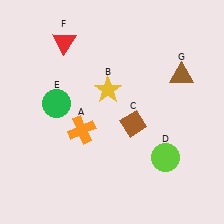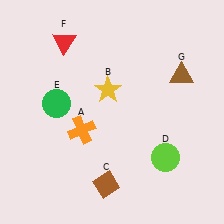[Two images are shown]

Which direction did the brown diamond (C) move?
The brown diamond (C) moved down.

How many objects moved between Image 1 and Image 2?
1 object moved between the two images.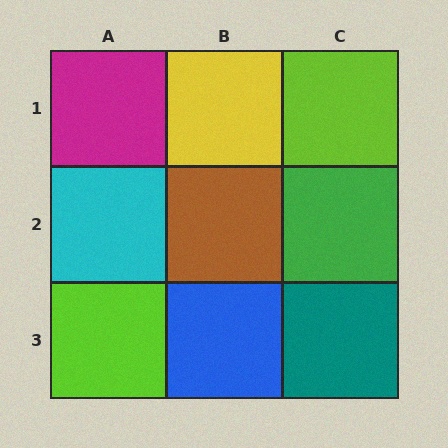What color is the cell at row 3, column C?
Teal.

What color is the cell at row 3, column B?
Blue.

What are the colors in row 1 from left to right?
Magenta, yellow, lime.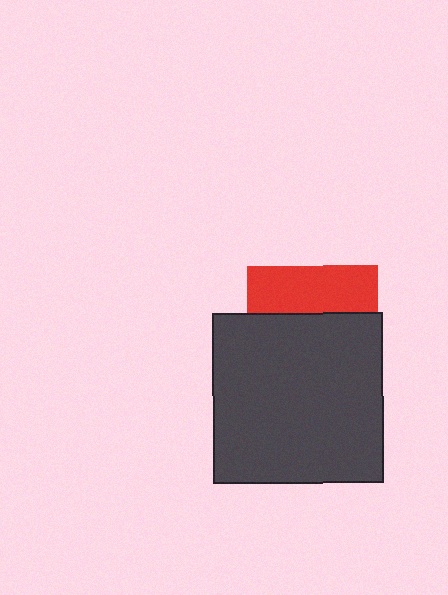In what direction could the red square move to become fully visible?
The red square could move up. That would shift it out from behind the dark gray square entirely.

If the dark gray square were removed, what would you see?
You would see the complete red square.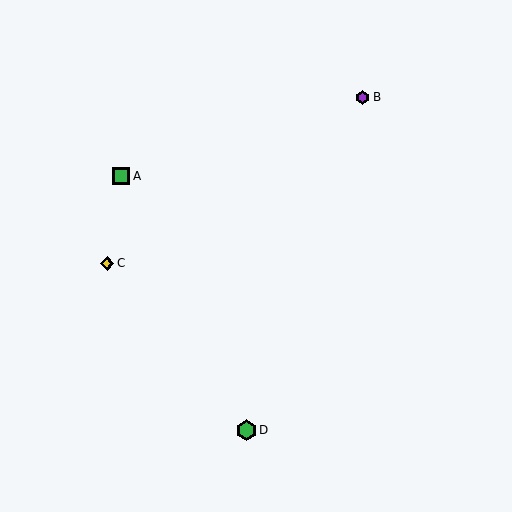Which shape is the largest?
The green hexagon (labeled D) is the largest.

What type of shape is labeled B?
Shape B is a purple hexagon.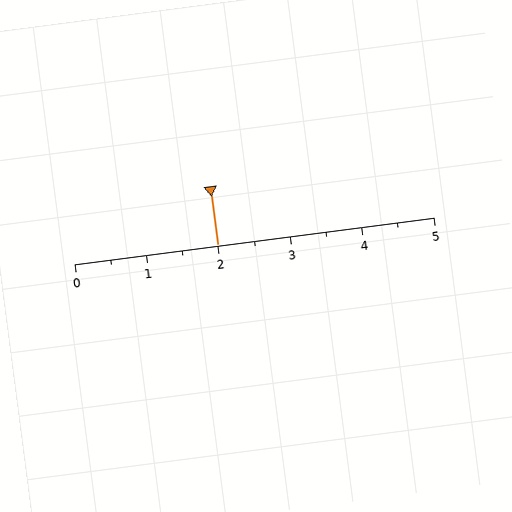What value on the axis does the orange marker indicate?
The marker indicates approximately 2.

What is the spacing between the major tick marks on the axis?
The major ticks are spaced 1 apart.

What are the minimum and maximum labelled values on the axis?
The axis runs from 0 to 5.